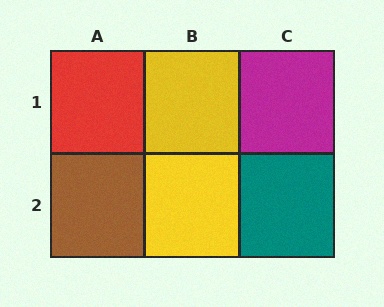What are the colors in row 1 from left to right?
Red, yellow, magenta.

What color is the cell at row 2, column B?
Yellow.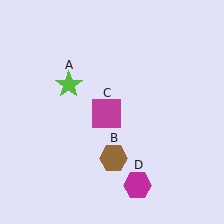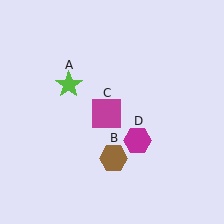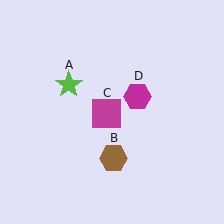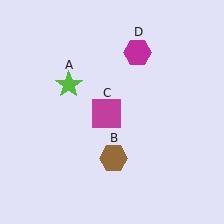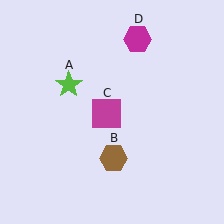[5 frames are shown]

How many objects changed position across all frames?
1 object changed position: magenta hexagon (object D).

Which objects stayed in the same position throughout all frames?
Lime star (object A) and brown hexagon (object B) and magenta square (object C) remained stationary.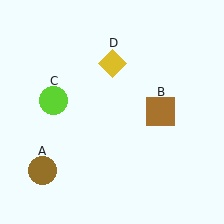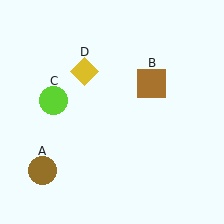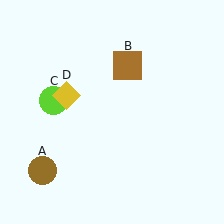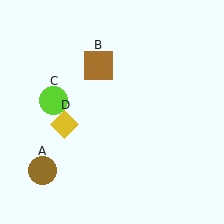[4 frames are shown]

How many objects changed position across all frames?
2 objects changed position: brown square (object B), yellow diamond (object D).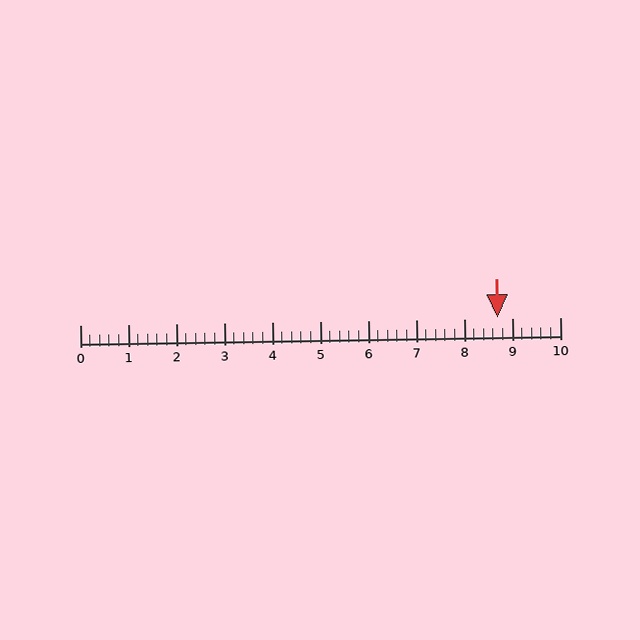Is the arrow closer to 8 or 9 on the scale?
The arrow is closer to 9.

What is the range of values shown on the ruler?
The ruler shows values from 0 to 10.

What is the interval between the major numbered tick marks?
The major tick marks are spaced 1 units apart.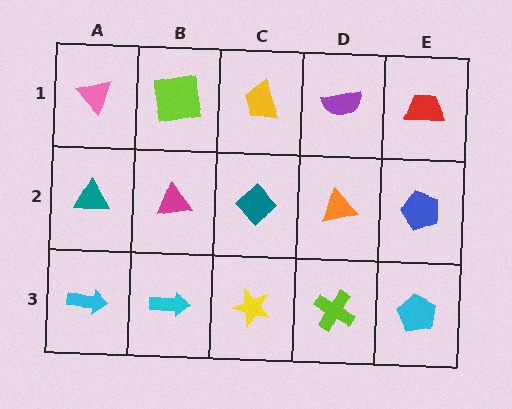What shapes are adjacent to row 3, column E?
A blue pentagon (row 2, column E), a lime cross (row 3, column D).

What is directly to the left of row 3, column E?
A lime cross.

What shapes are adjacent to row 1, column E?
A blue pentagon (row 2, column E), a purple semicircle (row 1, column D).